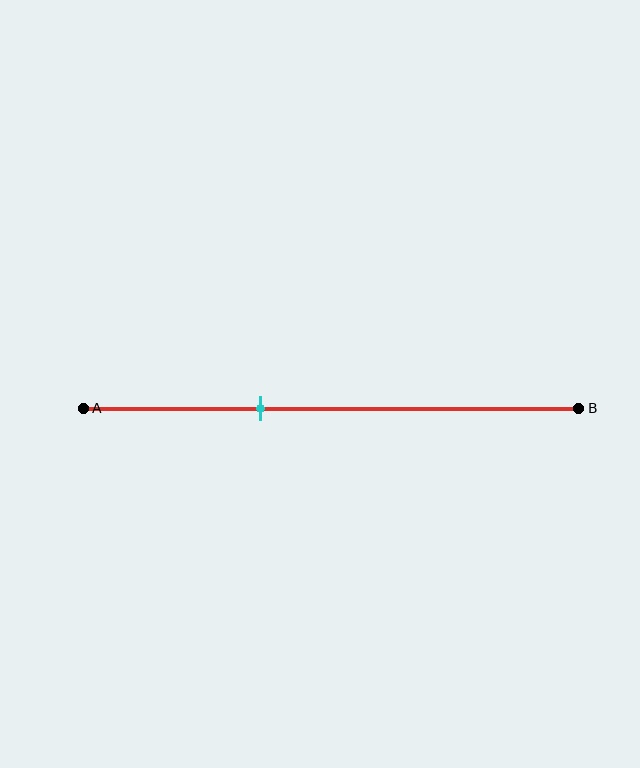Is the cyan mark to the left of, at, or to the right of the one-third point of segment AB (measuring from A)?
The cyan mark is approximately at the one-third point of segment AB.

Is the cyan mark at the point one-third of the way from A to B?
Yes, the mark is approximately at the one-third point.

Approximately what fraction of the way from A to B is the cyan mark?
The cyan mark is approximately 35% of the way from A to B.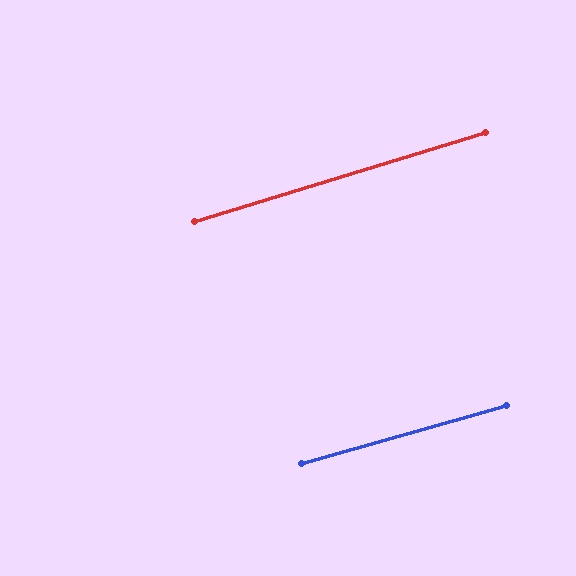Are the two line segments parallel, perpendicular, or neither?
Parallel — their directions differ by only 1.2°.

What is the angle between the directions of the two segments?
Approximately 1 degree.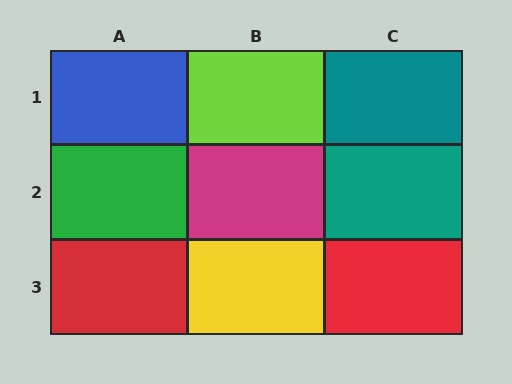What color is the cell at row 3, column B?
Yellow.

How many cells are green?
1 cell is green.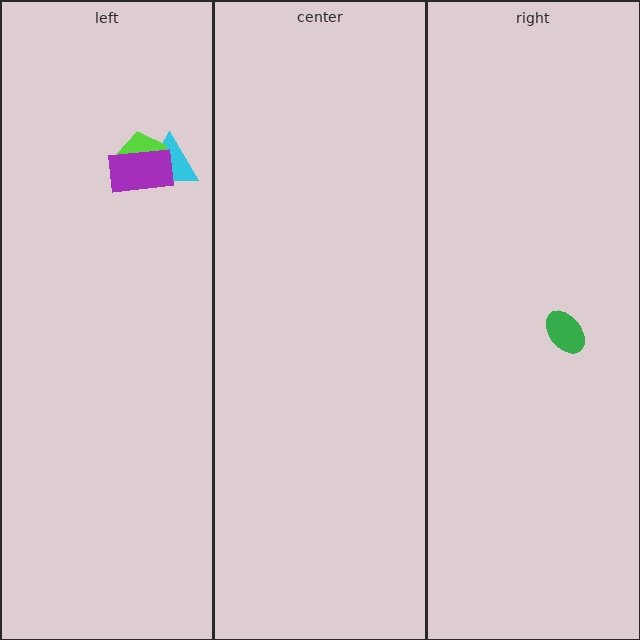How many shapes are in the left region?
3.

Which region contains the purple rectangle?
The left region.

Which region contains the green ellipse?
The right region.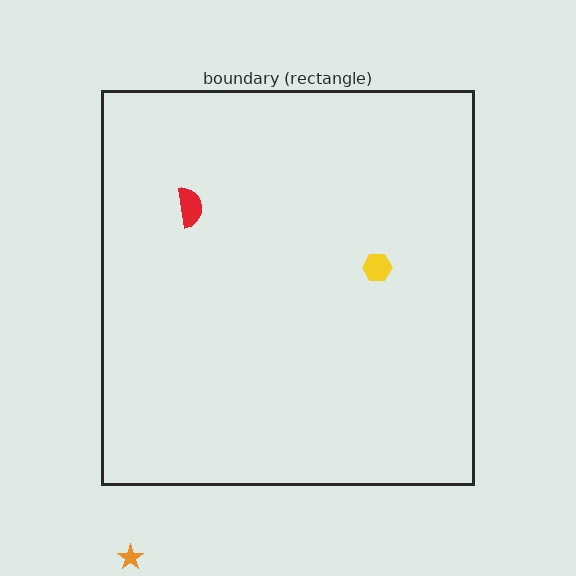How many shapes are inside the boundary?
2 inside, 1 outside.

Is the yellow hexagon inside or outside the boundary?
Inside.